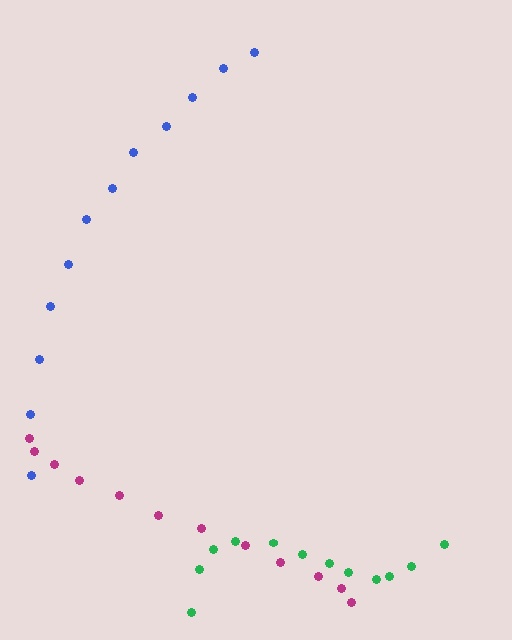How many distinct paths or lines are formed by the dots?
There are 3 distinct paths.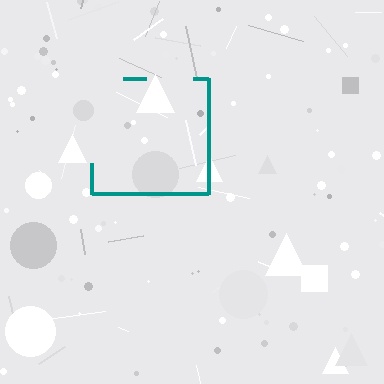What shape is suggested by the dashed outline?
The dashed outline suggests a square.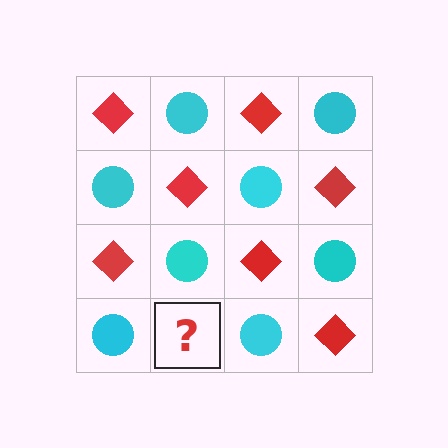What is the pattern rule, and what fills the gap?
The rule is that it alternates red diamond and cyan circle in a checkerboard pattern. The gap should be filled with a red diamond.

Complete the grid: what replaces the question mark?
The question mark should be replaced with a red diamond.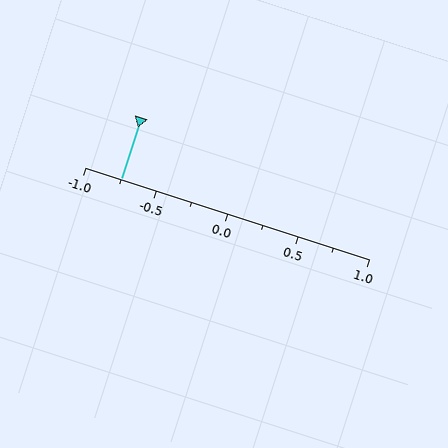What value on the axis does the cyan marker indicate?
The marker indicates approximately -0.75.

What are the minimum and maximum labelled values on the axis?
The axis runs from -1.0 to 1.0.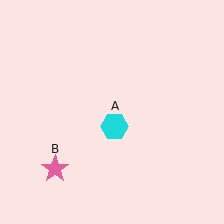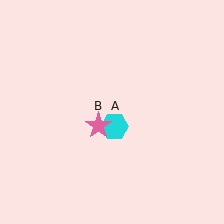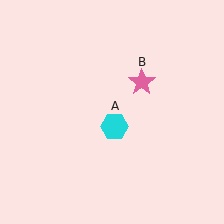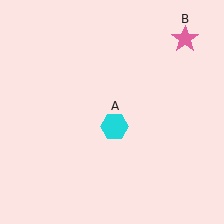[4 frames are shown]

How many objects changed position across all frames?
1 object changed position: pink star (object B).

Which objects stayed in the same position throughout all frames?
Cyan hexagon (object A) remained stationary.